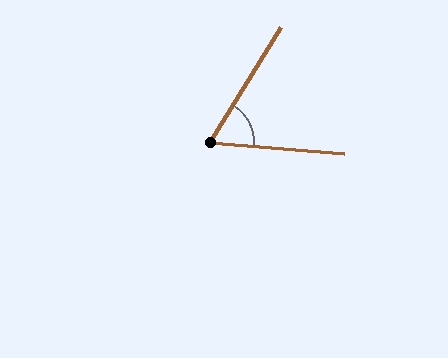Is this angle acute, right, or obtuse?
It is acute.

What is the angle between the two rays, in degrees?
Approximately 63 degrees.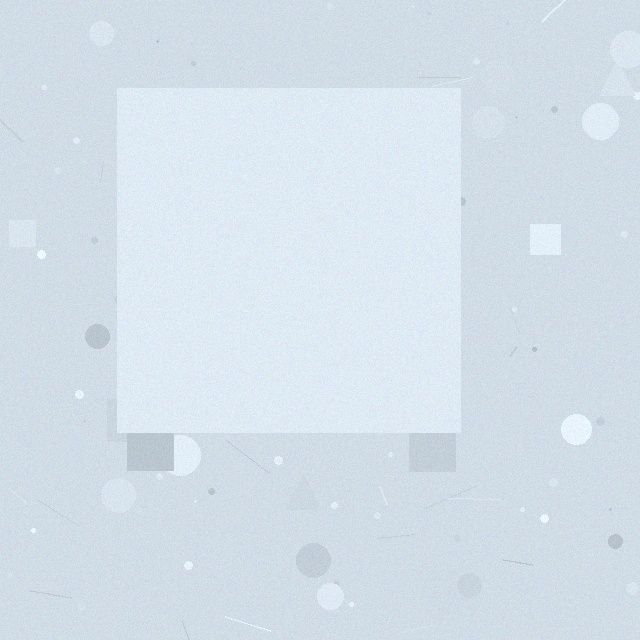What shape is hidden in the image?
A square is hidden in the image.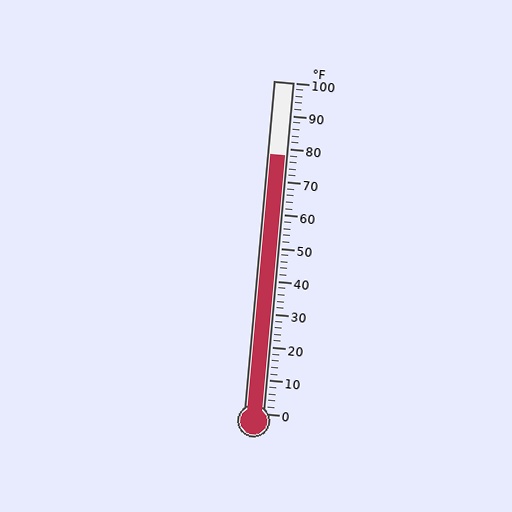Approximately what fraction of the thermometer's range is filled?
The thermometer is filled to approximately 80% of its range.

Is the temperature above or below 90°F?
The temperature is below 90°F.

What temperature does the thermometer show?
The thermometer shows approximately 78°F.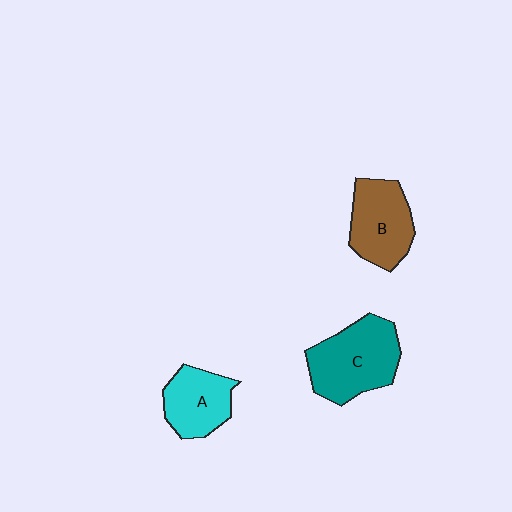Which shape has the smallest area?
Shape A (cyan).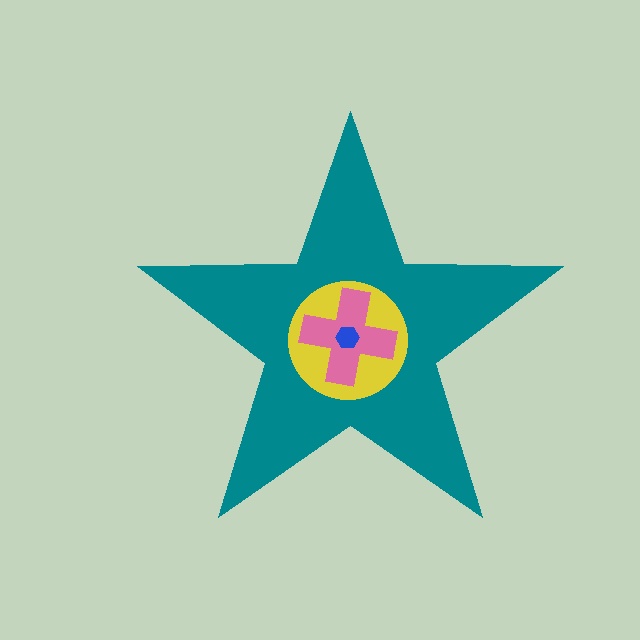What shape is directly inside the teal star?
The yellow circle.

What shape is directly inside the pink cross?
The blue hexagon.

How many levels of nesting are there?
4.